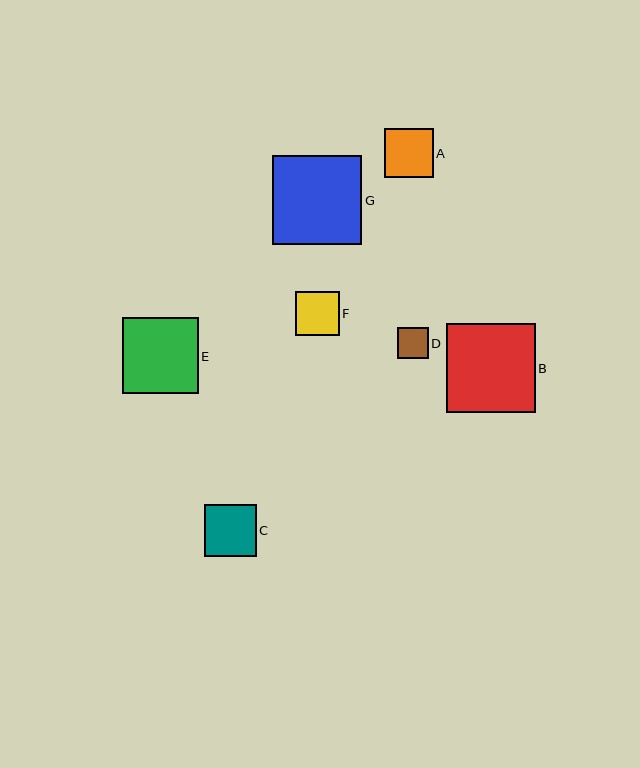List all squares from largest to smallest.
From largest to smallest: B, G, E, C, A, F, D.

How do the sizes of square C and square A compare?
Square C and square A are approximately the same size.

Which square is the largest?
Square B is the largest with a size of approximately 89 pixels.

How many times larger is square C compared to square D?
Square C is approximately 1.7 times the size of square D.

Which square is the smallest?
Square D is the smallest with a size of approximately 31 pixels.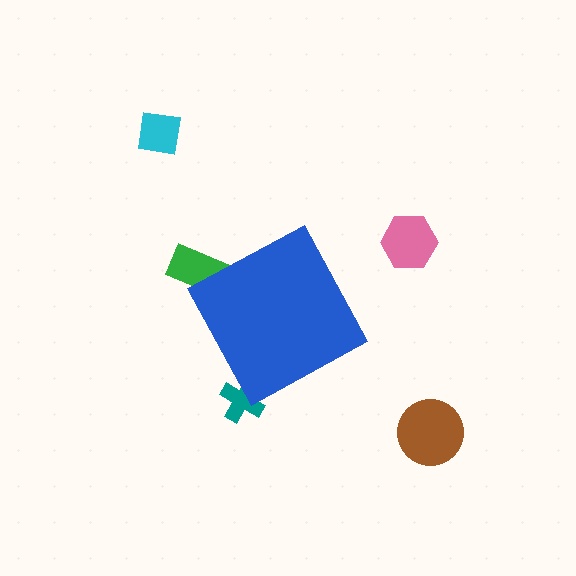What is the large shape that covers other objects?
A blue diamond.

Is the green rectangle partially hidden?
Yes, the green rectangle is partially hidden behind the blue diamond.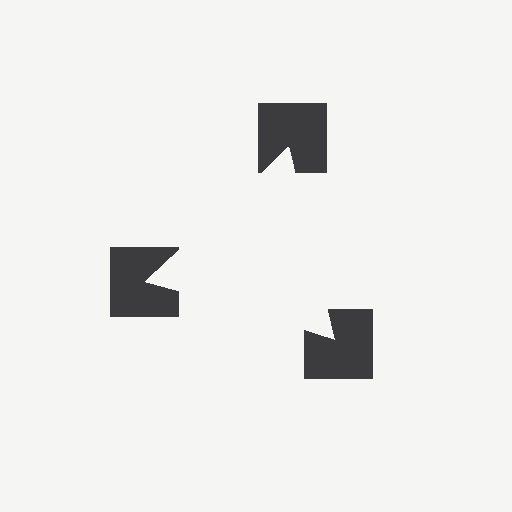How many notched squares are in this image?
There are 3 — one at each vertex of the illusory triangle.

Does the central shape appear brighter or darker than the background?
It typically appears slightly brighter than the background, even though no actual brightness change is drawn.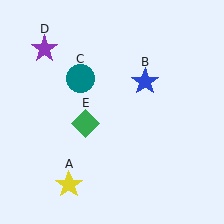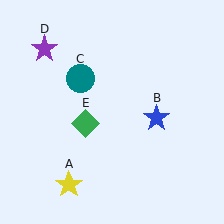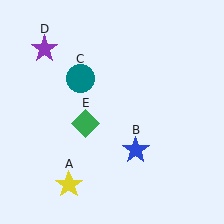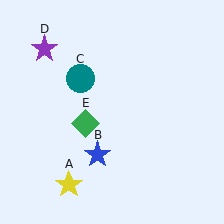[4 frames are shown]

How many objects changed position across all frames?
1 object changed position: blue star (object B).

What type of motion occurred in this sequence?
The blue star (object B) rotated clockwise around the center of the scene.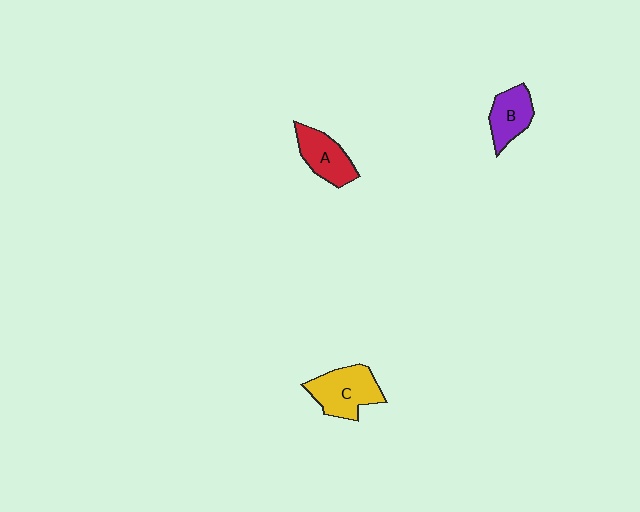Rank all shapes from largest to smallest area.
From largest to smallest: C (yellow), A (red), B (purple).